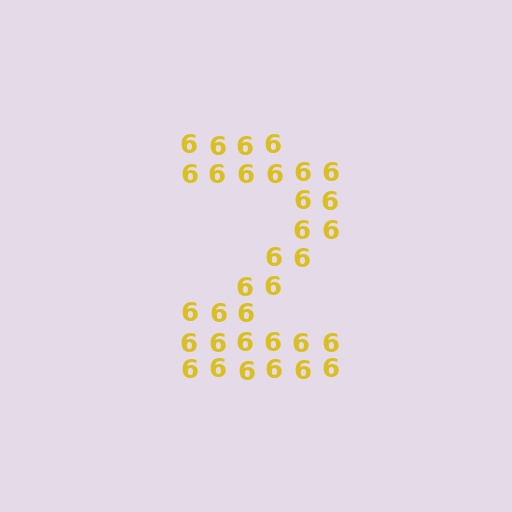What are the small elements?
The small elements are digit 6's.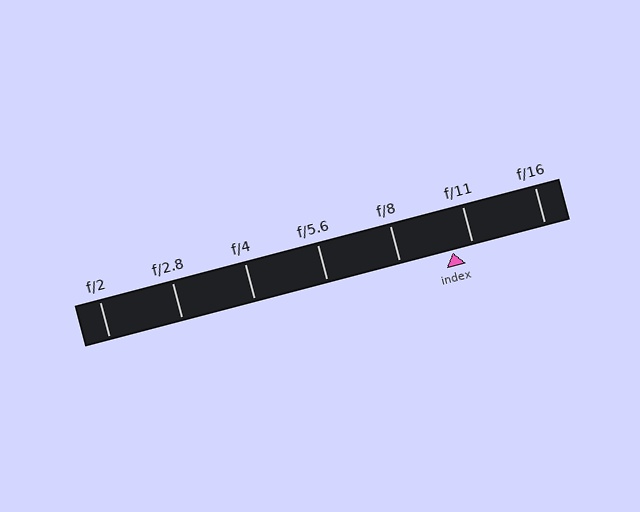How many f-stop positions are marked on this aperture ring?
There are 7 f-stop positions marked.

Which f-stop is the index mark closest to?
The index mark is closest to f/11.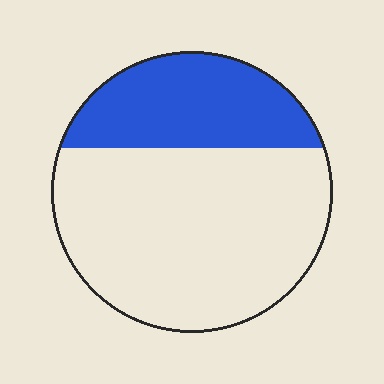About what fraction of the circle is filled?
About one third (1/3).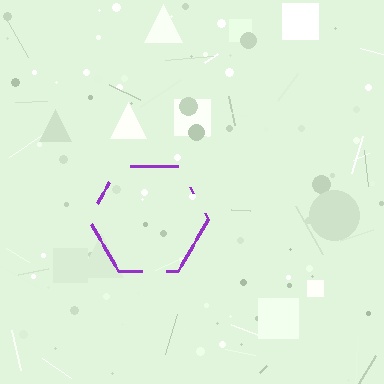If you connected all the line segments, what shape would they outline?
They would outline a hexagon.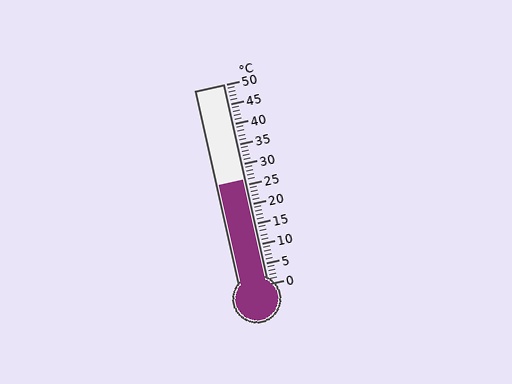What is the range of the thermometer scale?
The thermometer scale ranges from 0°C to 50°C.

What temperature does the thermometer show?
The thermometer shows approximately 26°C.